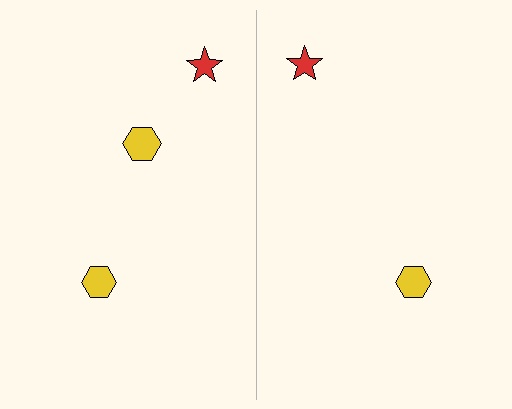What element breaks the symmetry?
A yellow hexagon is missing from the right side.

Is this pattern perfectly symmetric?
No, the pattern is not perfectly symmetric. A yellow hexagon is missing from the right side.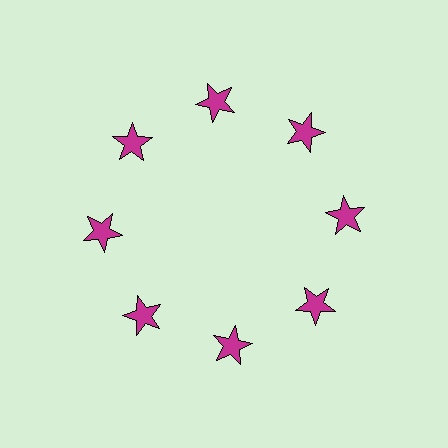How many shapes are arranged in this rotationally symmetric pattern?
There are 8 shapes, arranged in 8 groups of 1.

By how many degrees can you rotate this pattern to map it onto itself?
The pattern maps onto itself every 45 degrees of rotation.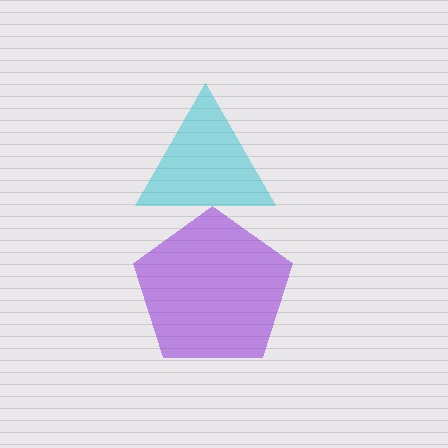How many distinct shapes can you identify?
There are 2 distinct shapes: a purple pentagon, a cyan triangle.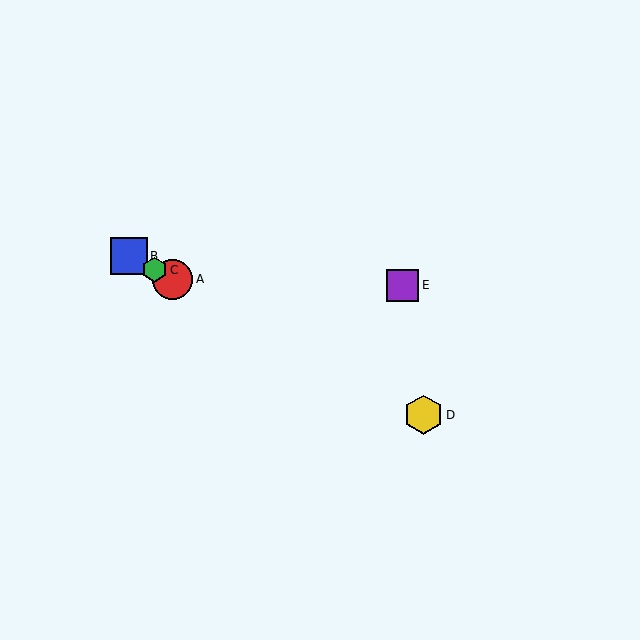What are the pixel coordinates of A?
Object A is at (172, 279).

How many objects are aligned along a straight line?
4 objects (A, B, C, D) are aligned along a straight line.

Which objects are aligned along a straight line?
Objects A, B, C, D are aligned along a straight line.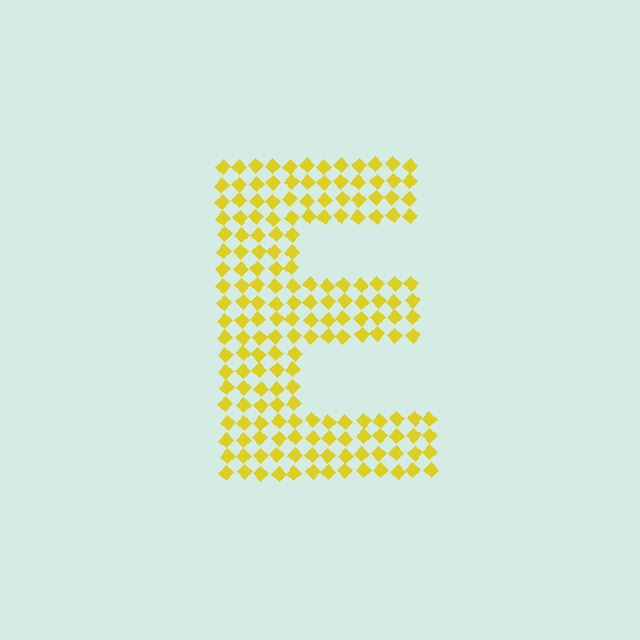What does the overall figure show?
The overall figure shows the letter E.